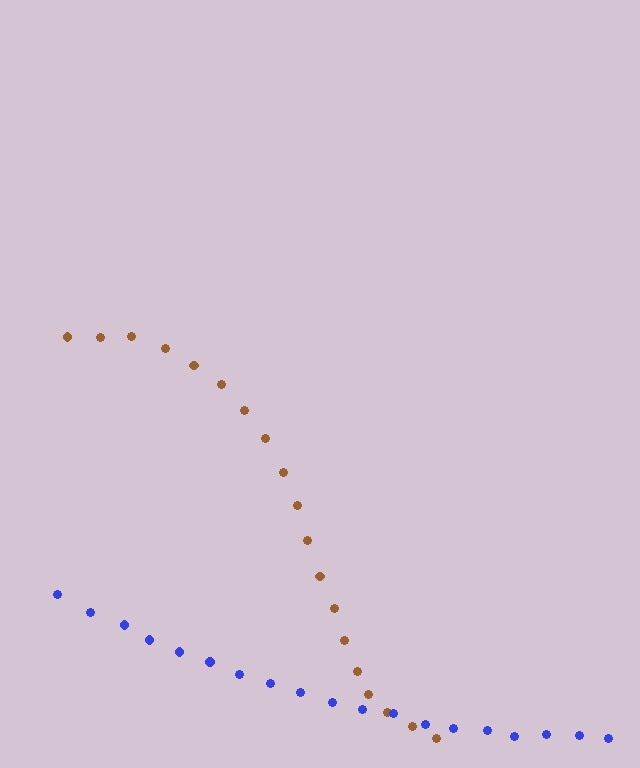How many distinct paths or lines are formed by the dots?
There are 2 distinct paths.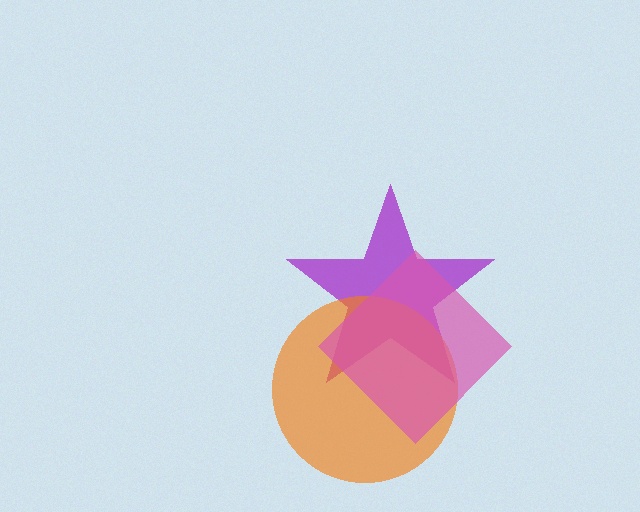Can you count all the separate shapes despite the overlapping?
Yes, there are 3 separate shapes.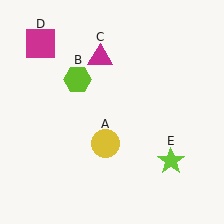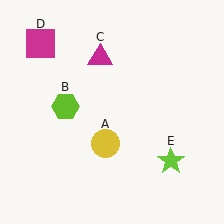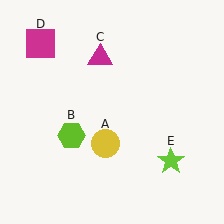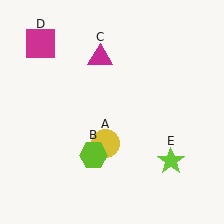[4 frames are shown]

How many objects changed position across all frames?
1 object changed position: lime hexagon (object B).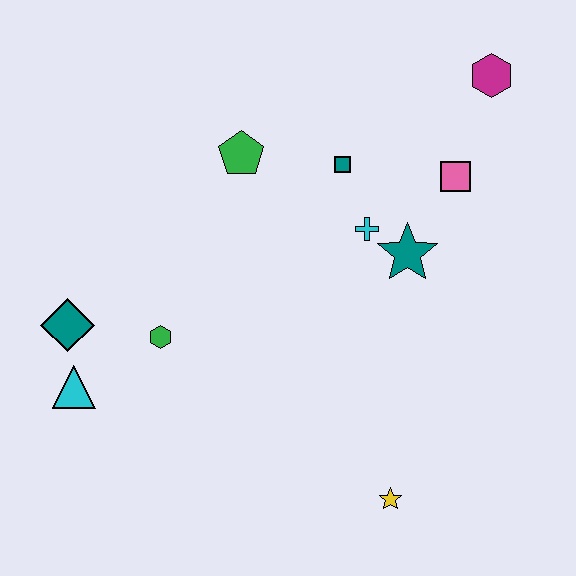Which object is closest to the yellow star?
The teal star is closest to the yellow star.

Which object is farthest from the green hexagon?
The magenta hexagon is farthest from the green hexagon.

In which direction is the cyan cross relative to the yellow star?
The cyan cross is above the yellow star.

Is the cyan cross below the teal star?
No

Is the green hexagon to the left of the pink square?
Yes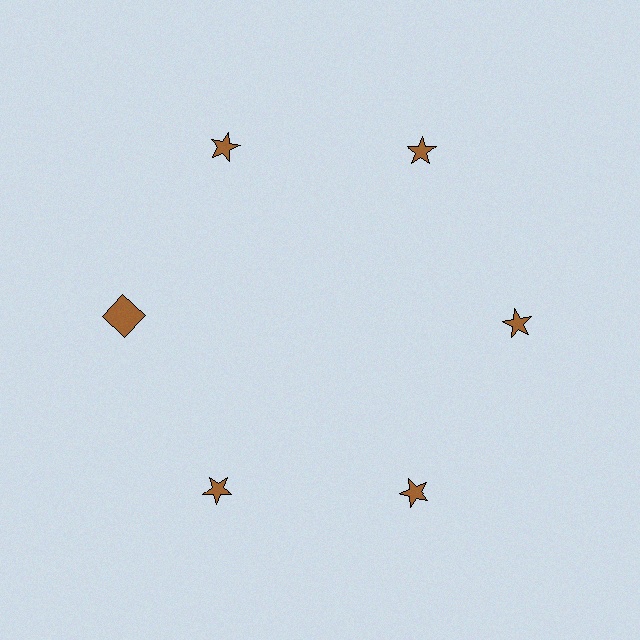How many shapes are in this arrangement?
There are 6 shapes arranged in a ring pattern.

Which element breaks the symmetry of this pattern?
The brown square at roughly the 9 o'clock position breaks the symmetry. All other shapes are brown stars.